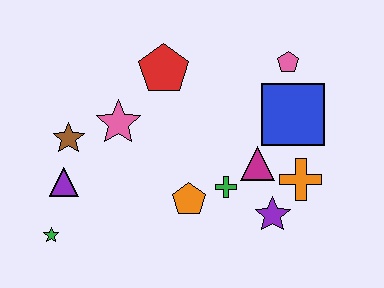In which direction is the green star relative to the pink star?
The green star is below the pink star.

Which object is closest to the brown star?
The purple triangle is closest to the brown star.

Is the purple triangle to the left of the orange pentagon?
Yes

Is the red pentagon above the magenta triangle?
Yes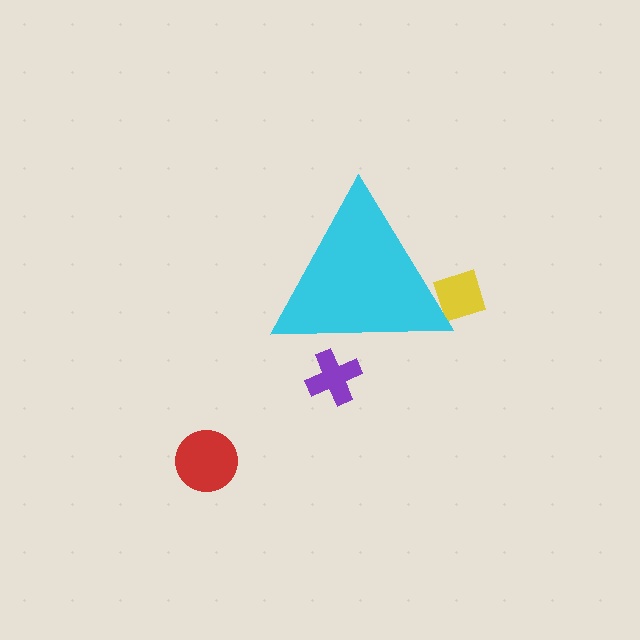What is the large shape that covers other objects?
A cyan triangle.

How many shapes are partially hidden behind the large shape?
2 shapes are partially hidden.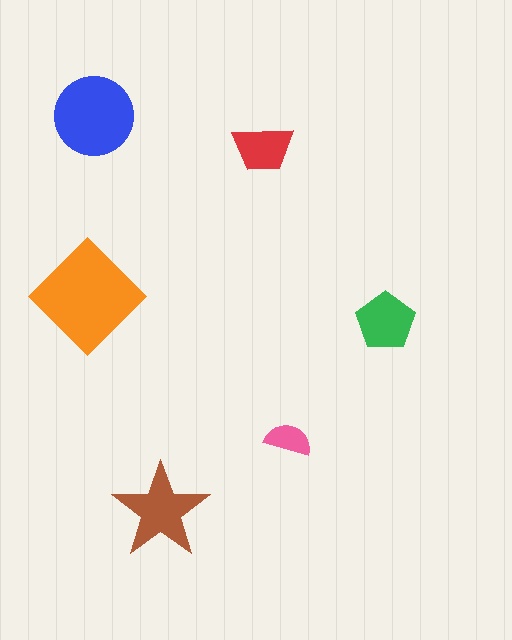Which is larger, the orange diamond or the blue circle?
The orange diamond.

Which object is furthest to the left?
The orange diamond is leftmost.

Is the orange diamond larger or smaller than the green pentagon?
Larger.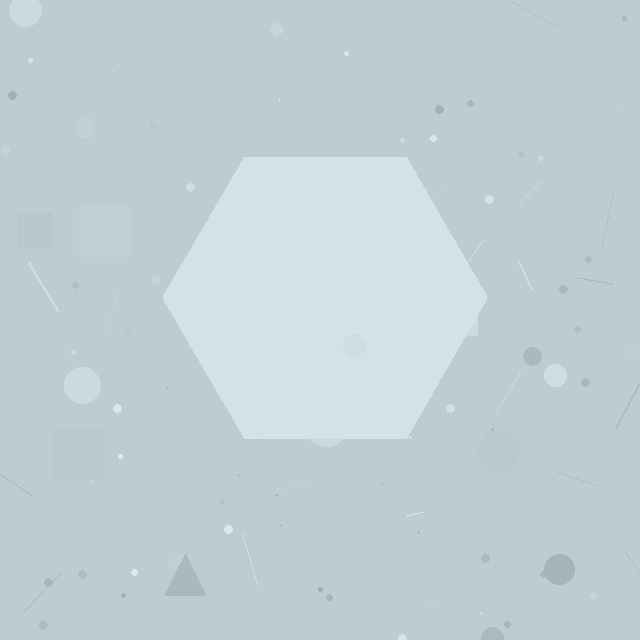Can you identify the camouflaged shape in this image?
The camouflaged shape is a hexagon.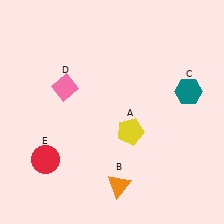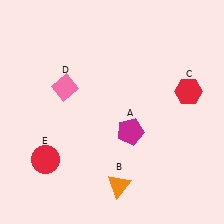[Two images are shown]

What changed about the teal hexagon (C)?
In Image 1, C is teal. In Image 2, it changed to red.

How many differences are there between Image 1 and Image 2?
There are 2 differences between the two images.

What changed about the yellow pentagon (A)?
In Image 1, A is yellow. In Image 2, it changed to magenta.